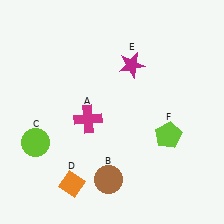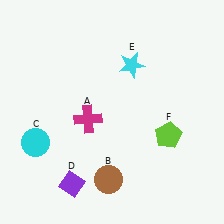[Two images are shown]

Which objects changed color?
C changed from lime to cyan. D changed from orange to purple. E changed from magenta to cyan.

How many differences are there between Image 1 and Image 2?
There are 3 differences between the two images.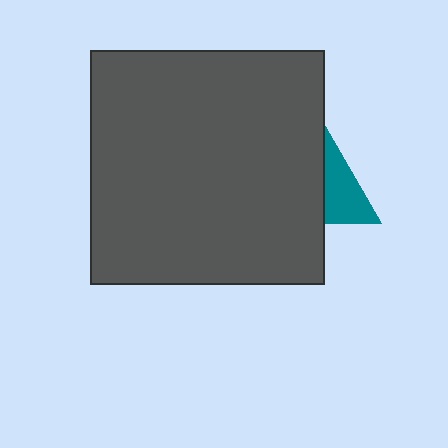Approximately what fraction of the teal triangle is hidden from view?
Roughly 65% of the teal triangle is hidden behind the dark gray square.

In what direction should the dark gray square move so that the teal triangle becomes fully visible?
The dark gray square should move left. That is the shortest direction to clear the overlap and leave the teal triangle fully visible.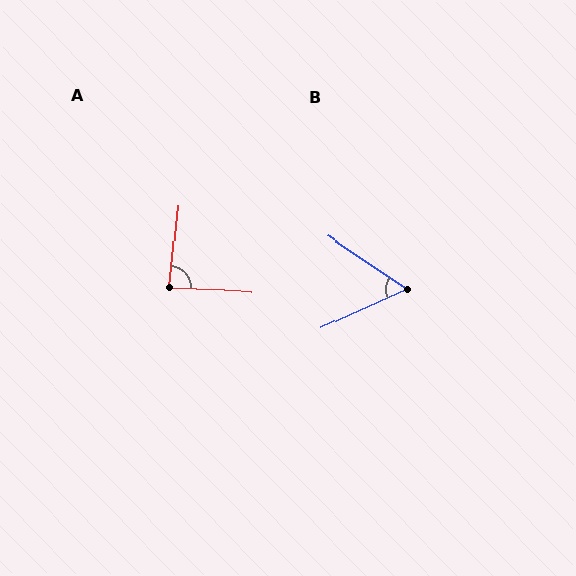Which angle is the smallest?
B, at approximately 58 degrees.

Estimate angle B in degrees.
Approximately 58 degrees.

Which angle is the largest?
A, at approximately 86 degrees.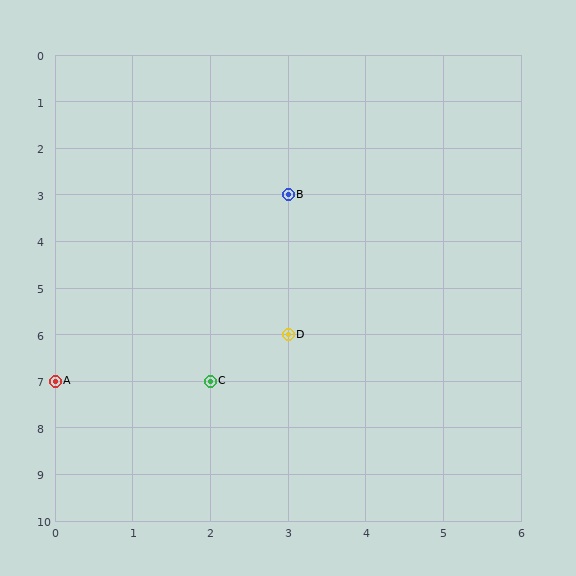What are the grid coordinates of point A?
Point A is at grid coordinates (0, 7).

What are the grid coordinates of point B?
Point B is at grid coordinates (3, 3).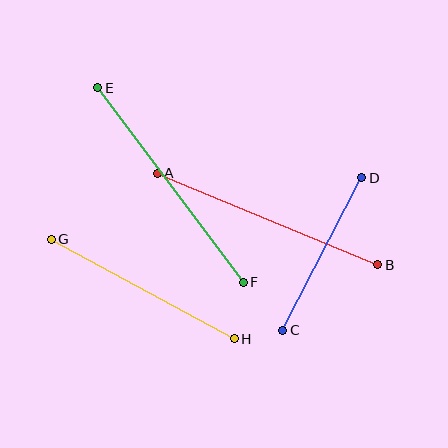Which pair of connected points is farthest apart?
Points E and F are farthest apart.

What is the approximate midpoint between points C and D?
The midpoint is at approximately (322, 254) pixels.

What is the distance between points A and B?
The distance is approximately 239 pixels.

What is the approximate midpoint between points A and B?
The midpoint is at approximately (267, 219) pixels.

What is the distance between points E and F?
The distance is approximately 243 pixels.